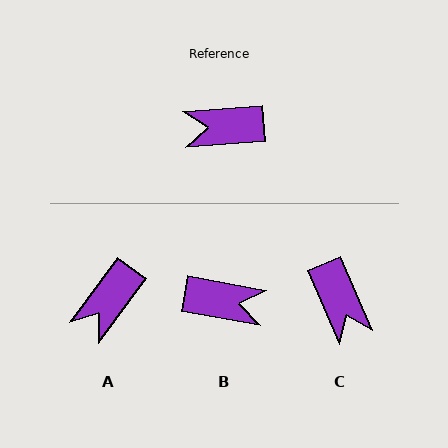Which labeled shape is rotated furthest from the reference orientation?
B, about 165 degrees away.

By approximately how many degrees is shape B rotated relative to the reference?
Approximately 165 degrees counter-clockwise.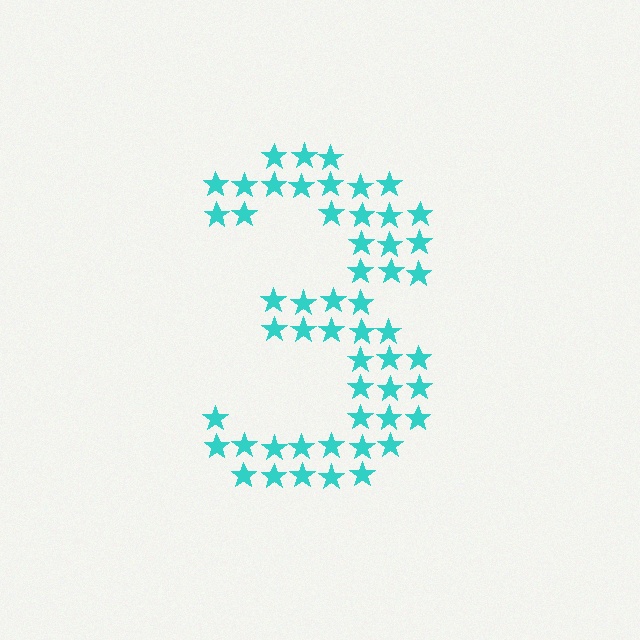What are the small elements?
The small elements are stars.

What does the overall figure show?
The overall figure shows the digit 3.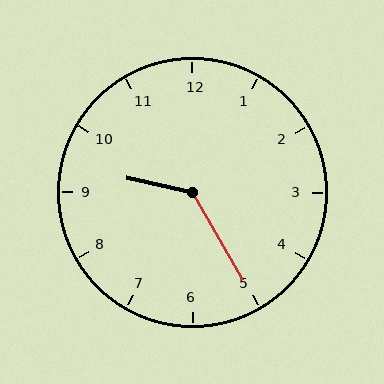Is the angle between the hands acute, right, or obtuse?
It is obtuse.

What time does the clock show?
9:25.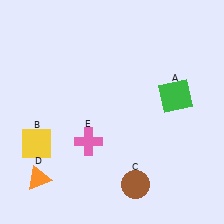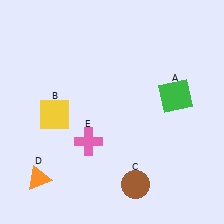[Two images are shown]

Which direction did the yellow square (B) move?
The yellow square (B) moved up.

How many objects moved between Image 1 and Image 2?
1 object moved between the two images.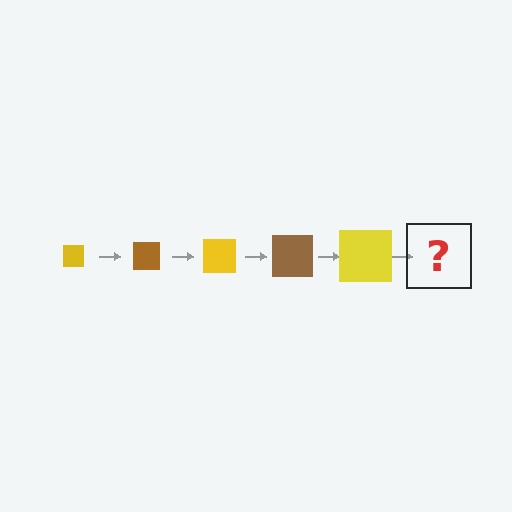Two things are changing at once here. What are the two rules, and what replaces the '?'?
The two rules are that the square grows larger each step and the color cycles through yellow and brown. The '?' should be a brown square, larger than the previous one.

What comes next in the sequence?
The next element should be a brown square, larger than the previous one.